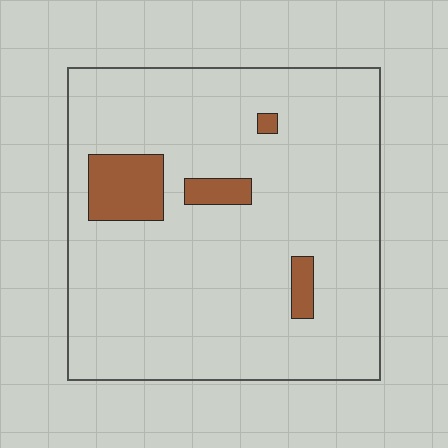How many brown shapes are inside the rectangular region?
4.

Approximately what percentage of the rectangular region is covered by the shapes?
Approximately 10%.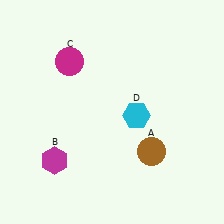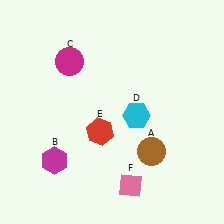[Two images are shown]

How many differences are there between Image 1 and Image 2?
There are 2 differences between the two images.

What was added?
A red hexagon (E), a pink diamond (F) were added in Image 2.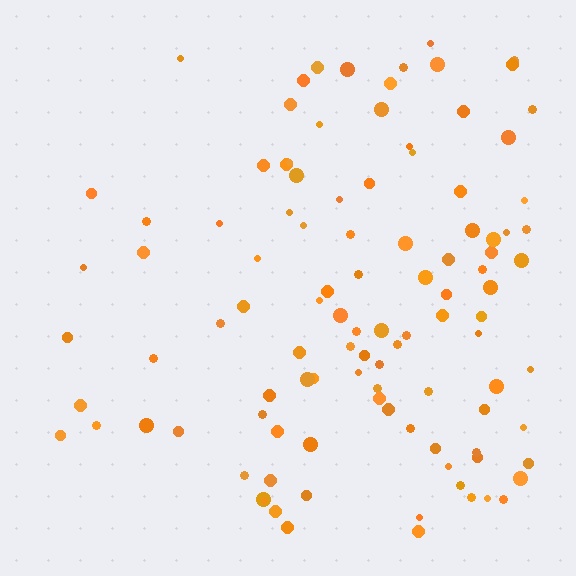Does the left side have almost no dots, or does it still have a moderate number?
Still a moderate number, just noticeably fewer than the right.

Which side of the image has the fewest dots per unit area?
The left.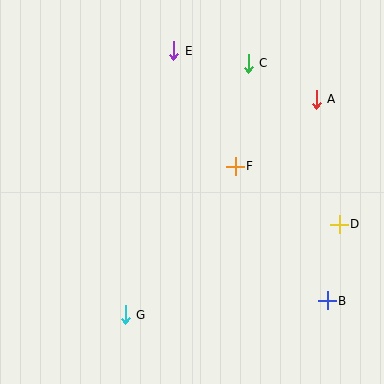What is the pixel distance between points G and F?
The distance between G and F is 185 pixels.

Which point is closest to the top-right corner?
Point A is closest to the top-right corner.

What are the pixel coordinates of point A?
Point A is at (316, 99).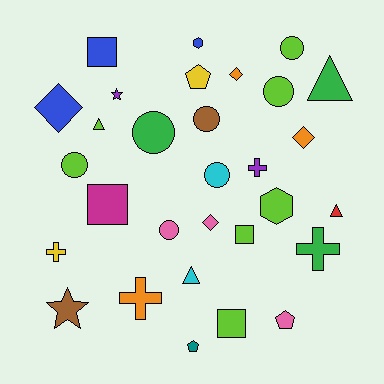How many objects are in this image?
There are 30 objects.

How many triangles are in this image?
There are 4 triangles.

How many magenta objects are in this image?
There is 1 magenta object.